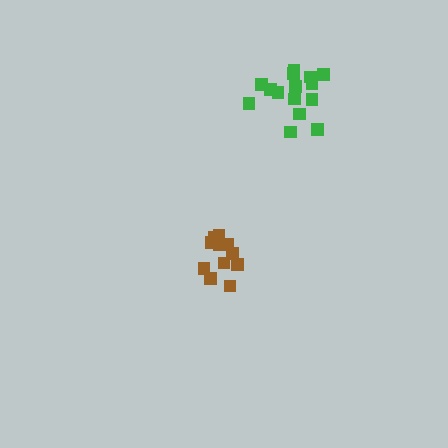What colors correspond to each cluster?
The clusters are colored: green, brown.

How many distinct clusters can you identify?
There are 2 distinct clusters.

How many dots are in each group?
Group 1: 15 dots, Group 2: 12 dots (27 total).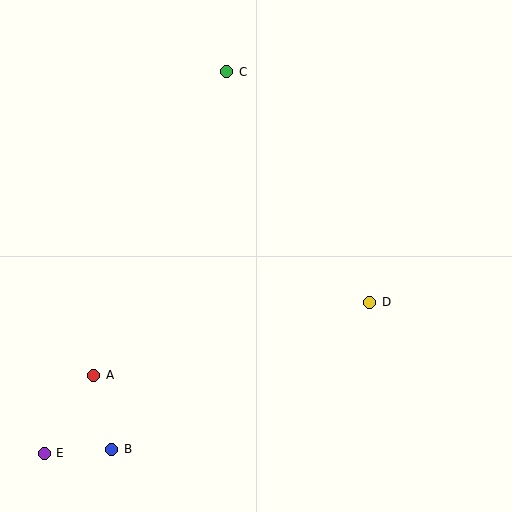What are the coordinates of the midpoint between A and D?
The midpoint between A and D is at (232, 339).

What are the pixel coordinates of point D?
Point D is at (370, 302).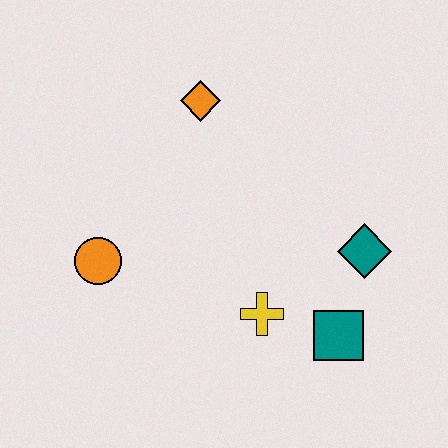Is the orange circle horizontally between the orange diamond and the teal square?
No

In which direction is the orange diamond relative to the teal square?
The orange diamond is above the teal square.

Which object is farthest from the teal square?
The orange diamond is farthest from the teal square.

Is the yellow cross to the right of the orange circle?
Yes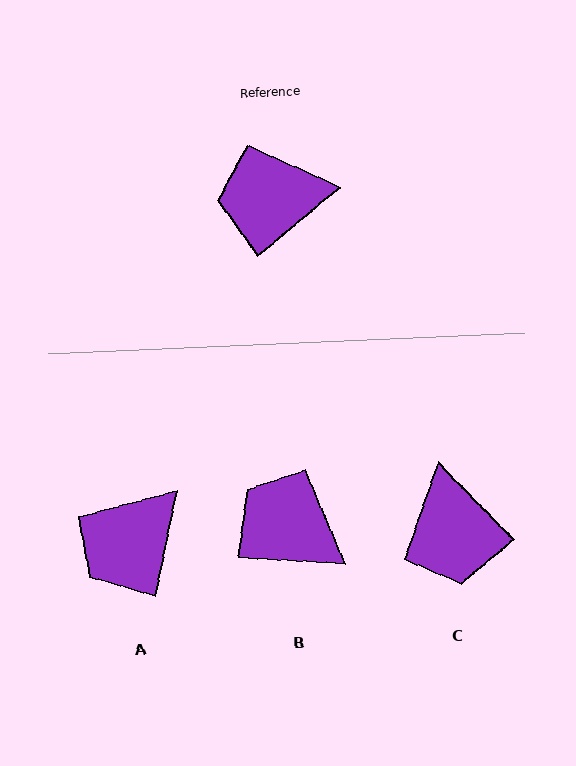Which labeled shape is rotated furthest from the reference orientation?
C, about 95 degrees away.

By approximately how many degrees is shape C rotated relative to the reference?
Approximately 95 degrees counter-clockwise.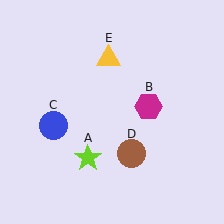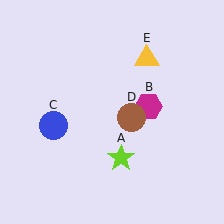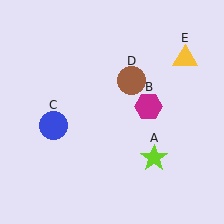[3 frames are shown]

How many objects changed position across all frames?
3 objects changed position: lime star (object A), brown circle (object D), yellow triangle (object E).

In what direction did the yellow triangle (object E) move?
The yellow triangle (object E) moved right.